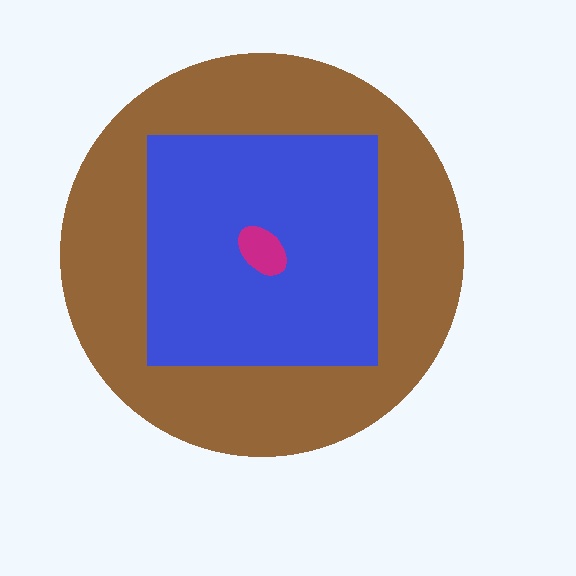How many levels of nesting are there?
3.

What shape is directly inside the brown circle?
The blue square.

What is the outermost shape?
The brown circle.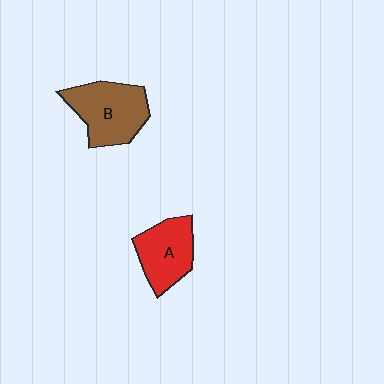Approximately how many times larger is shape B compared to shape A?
Approximately 1.2 times.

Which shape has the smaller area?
Shape A (red).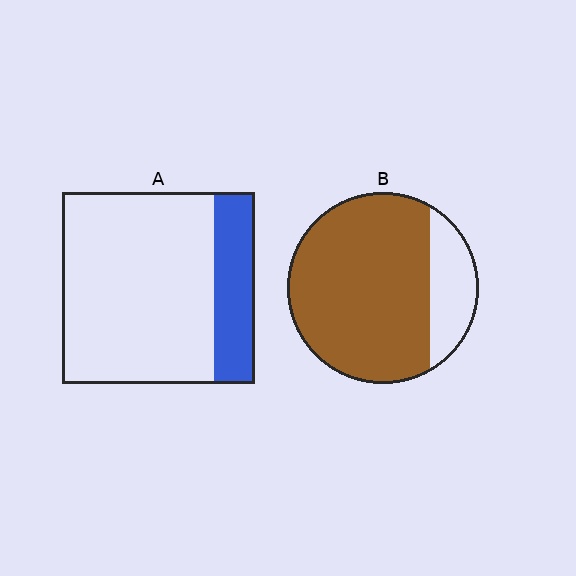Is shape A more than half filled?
No.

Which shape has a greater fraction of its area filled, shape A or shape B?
Shape B.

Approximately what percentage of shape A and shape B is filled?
A is approximately 20% and B is approximately 80%.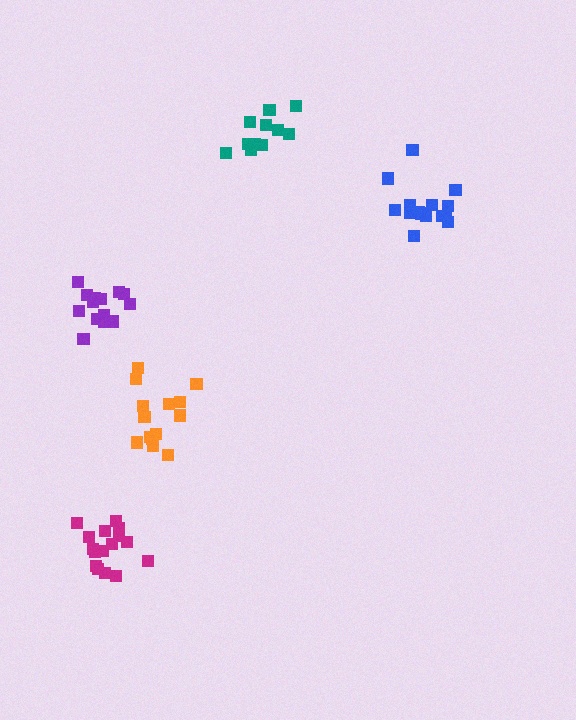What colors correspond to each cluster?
The clusters are colored: teal, purple, blue, orange, magenta.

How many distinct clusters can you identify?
There are 5 distinct clusters.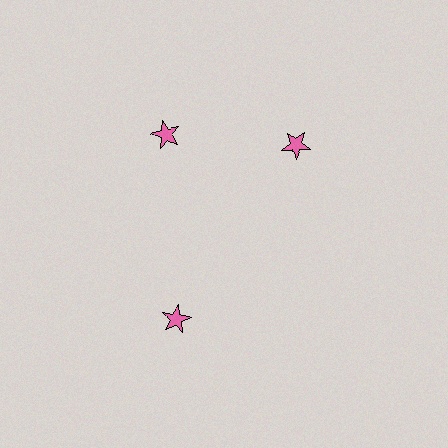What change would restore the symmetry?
The symmetry would be restored by rotating it back into even spacing with its neighbors so that all 3 stars sit at equal angles and equal distance from the center.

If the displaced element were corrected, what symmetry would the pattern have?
It would have 3-fold rotational symmetry — the pattern would map onto itself every 120 degrees.